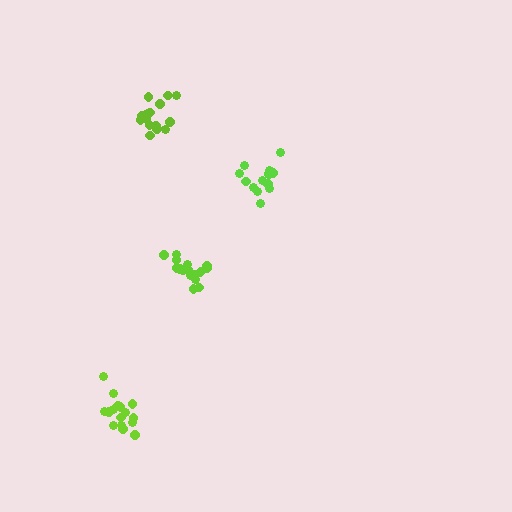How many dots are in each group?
Group 1: 15 dots, Group 2: 15 dots, Group 3: 16 dots, Group 4: 17 dots (63 total).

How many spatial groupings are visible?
There are 4 spatial groupings.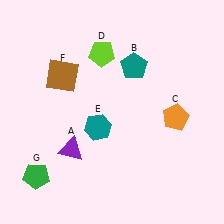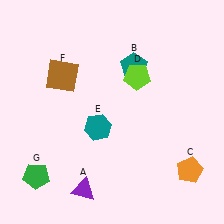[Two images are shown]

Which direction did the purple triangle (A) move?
The purple triangle (A) moved down.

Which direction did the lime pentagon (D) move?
The lime pentagon (D) moved right.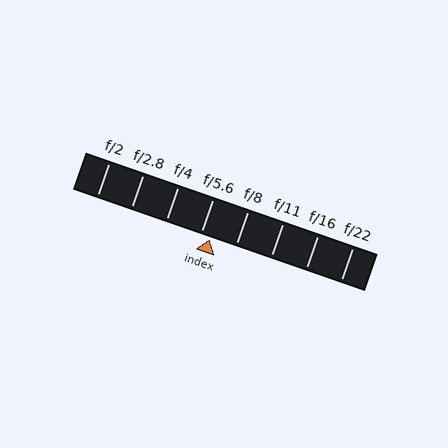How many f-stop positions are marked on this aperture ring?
There are 8 f-stop positions marked.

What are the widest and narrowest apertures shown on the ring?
The widest aperture shown is f/2 and the narrowest is f/22.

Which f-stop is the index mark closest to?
The index mark is closest to f/5.6.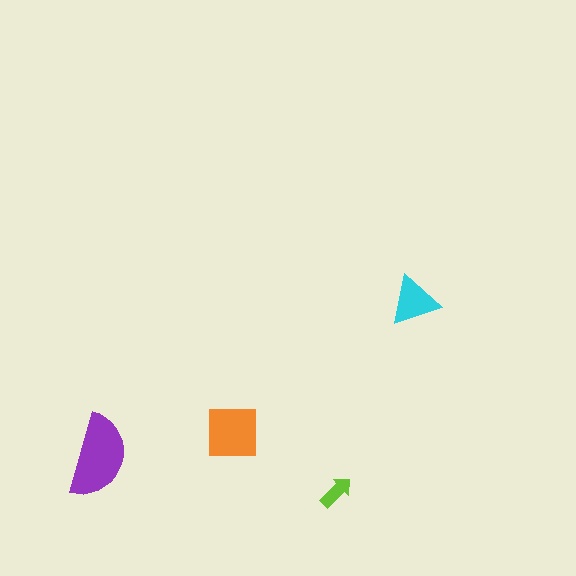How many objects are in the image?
There are 4 objects in the image.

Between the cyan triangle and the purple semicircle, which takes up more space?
The purple semicircle.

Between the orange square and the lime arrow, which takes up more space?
The orange square.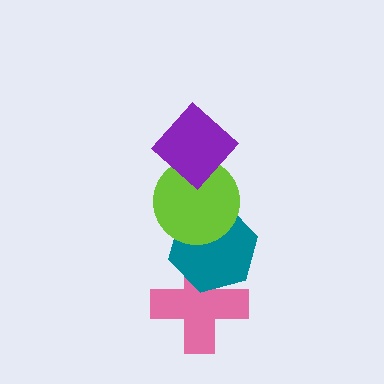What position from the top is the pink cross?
The pink cross is 4th from the top.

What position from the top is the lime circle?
The lime circle is 2nd from the top.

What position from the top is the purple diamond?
The purple diamond is 1st from the top.